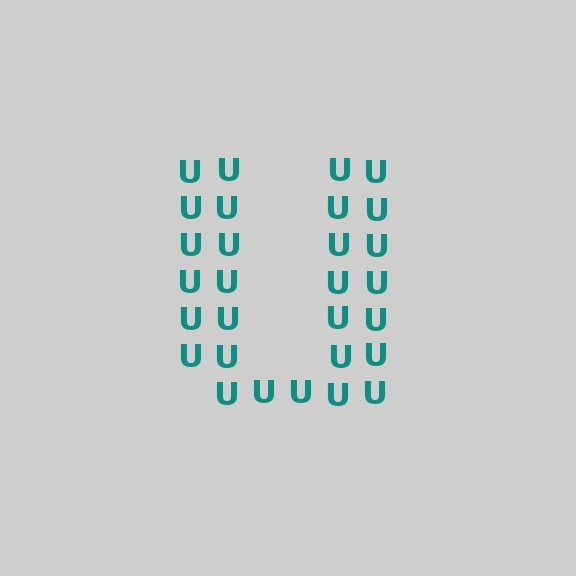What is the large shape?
The large shape is the letter U.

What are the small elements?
The small elements are letter U's.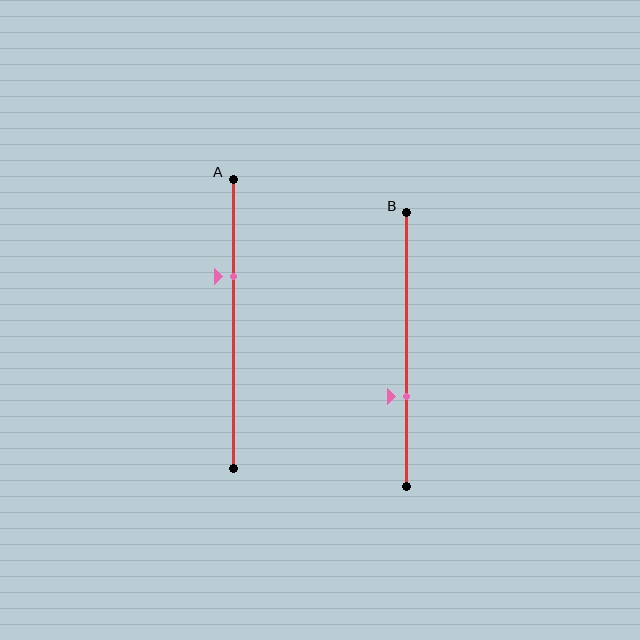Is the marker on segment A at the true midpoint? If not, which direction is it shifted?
No, the marker on segment A is shifted upward by about 16% of the segment length.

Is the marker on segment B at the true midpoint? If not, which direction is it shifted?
No, the marker on segment B is shifted downward by about 17% of the segment length.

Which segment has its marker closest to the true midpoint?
Segment A has its marker closest to the true midpoint.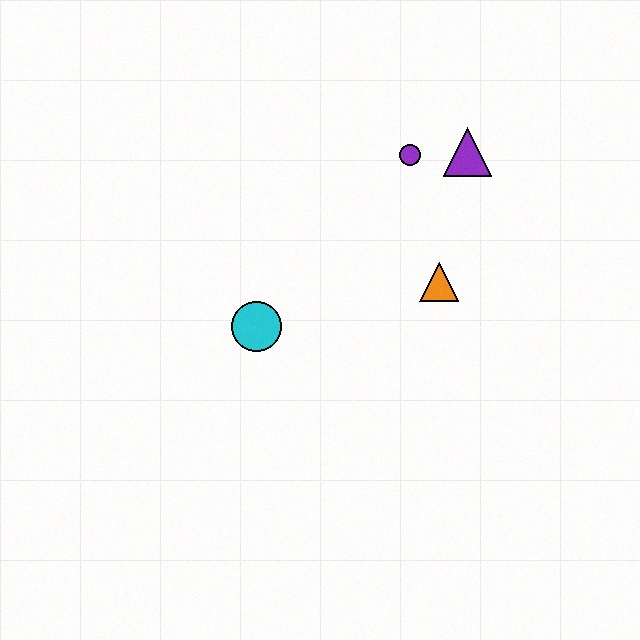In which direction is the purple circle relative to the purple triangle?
The purple circle is to the left of the purple triangle.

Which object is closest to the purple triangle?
The purple circle is closest to the purple triangle.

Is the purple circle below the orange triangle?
No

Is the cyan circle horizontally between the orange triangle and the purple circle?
No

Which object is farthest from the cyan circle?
The purple triangle is farthest from the cyan circle.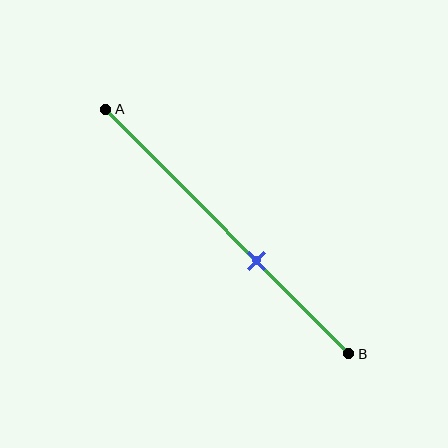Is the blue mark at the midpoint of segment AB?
No, the mark is at about 60% from A, not at the 50% midpoint.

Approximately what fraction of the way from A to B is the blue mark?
The blue mark is approximately 60% of the way from A to B.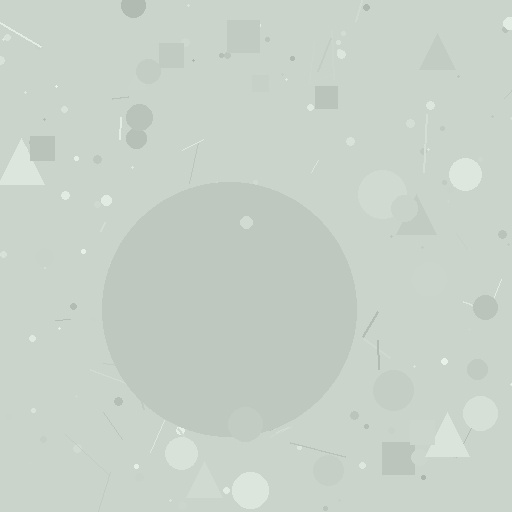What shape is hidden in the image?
A circle is hidden in the image.